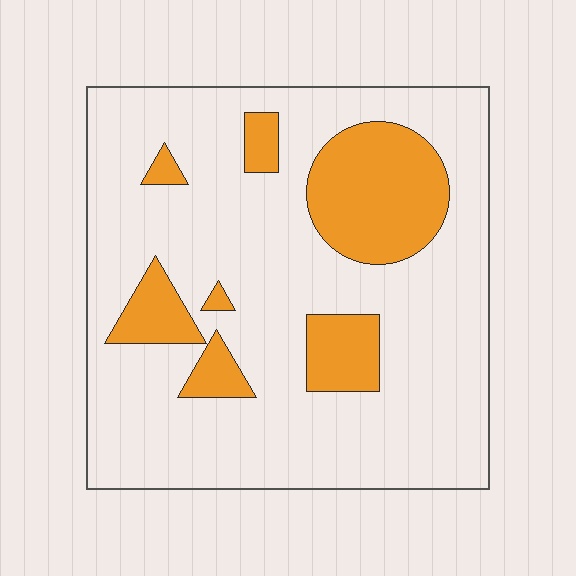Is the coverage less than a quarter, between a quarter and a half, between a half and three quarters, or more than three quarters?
Less than a quarter.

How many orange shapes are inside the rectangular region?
7.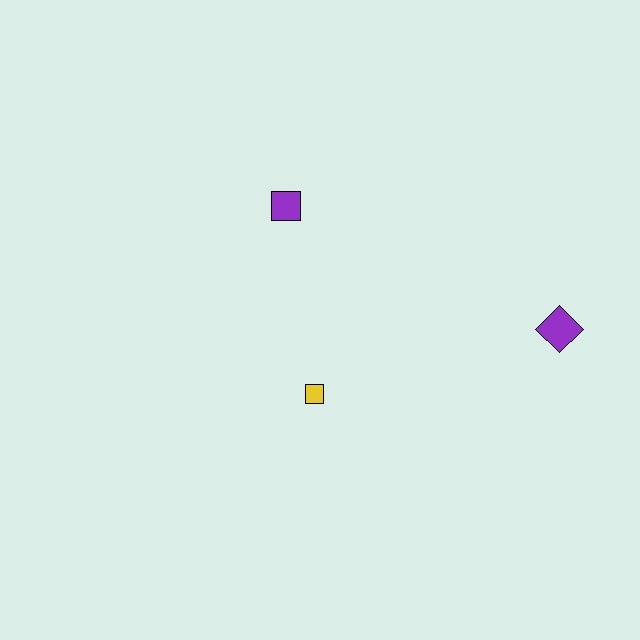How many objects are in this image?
There are 3 objects.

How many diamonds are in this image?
There is 1 diamond.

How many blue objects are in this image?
There are no blue objects.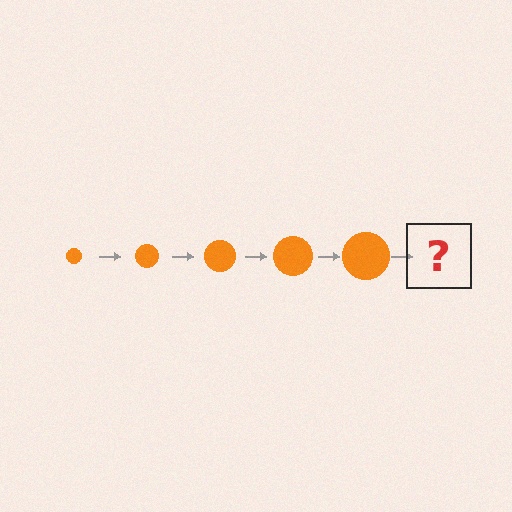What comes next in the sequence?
The next element should be an orange circle, larger than the previous one.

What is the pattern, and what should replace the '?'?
The pattern is that the circle gets progressively larger each step. The '?' should be an orange circle, larger than the previous one.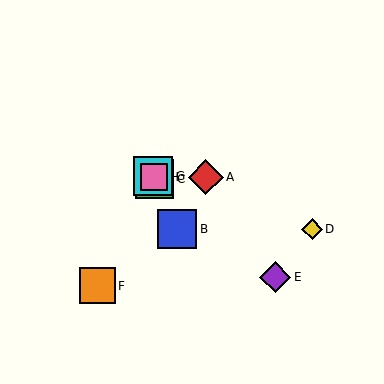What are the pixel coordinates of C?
Object C is at (155, 179).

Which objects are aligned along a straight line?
Objects B, C, G, H are aligned along a straight line.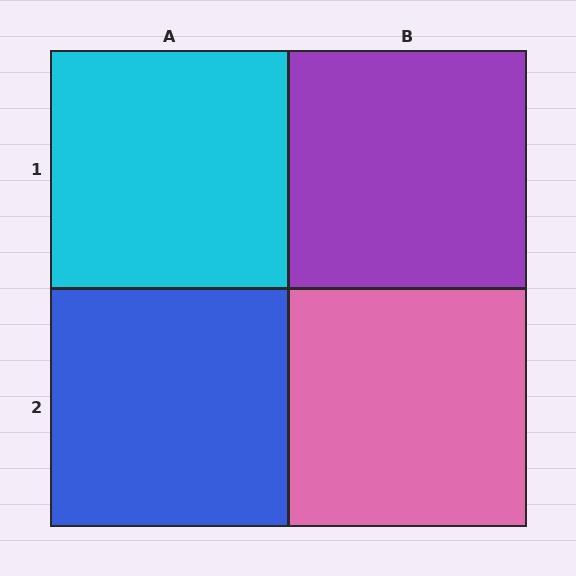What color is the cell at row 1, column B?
Purple.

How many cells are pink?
1 cell is pink.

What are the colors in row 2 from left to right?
Blue, pink.